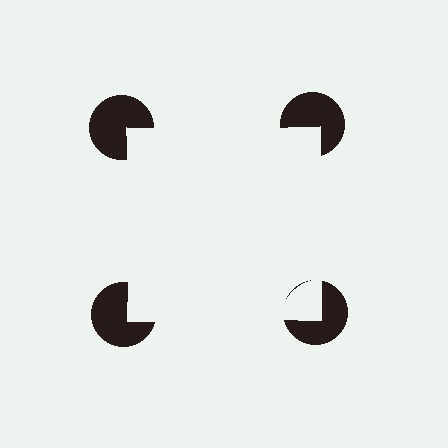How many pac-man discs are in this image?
There are 4 — one at each vertex of the illusory square.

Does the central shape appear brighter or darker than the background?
It typically appears slightly brighter than the background, even though no actual brightness change is drawn.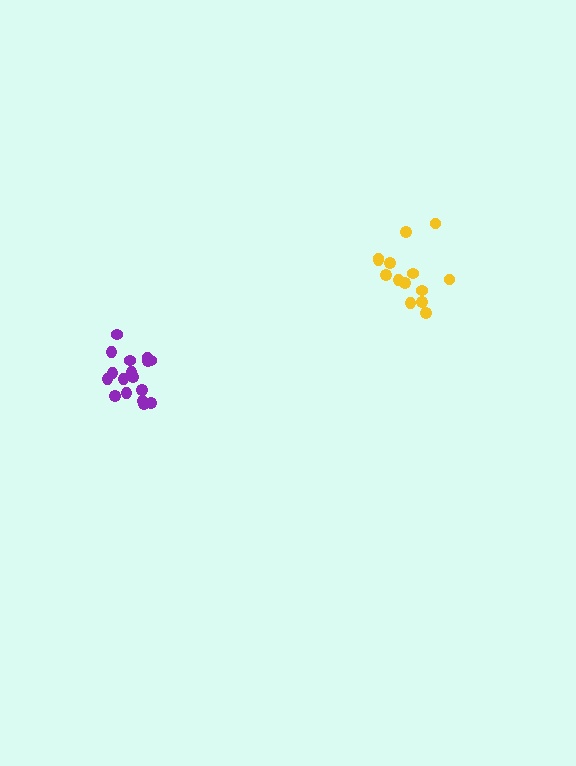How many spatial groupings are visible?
There are 2 spatial groupings.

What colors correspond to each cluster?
The clusters are colored: yellow, purple.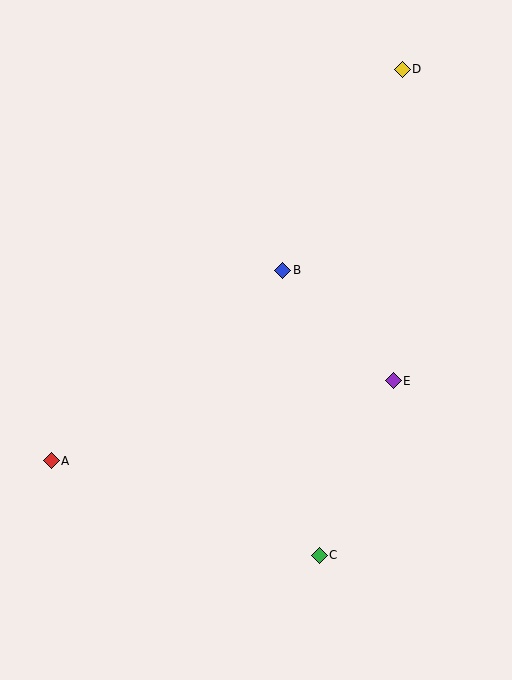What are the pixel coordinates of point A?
Point A is at (51, 461).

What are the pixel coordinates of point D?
Point D is at (402, 69).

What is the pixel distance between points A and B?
The distance between A and B is 300 pixels.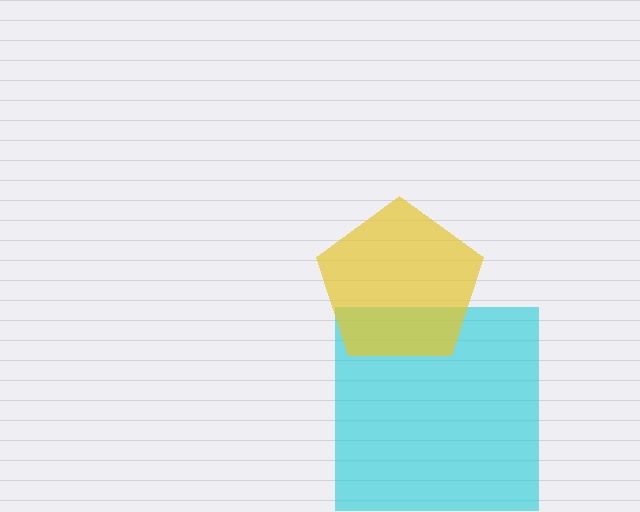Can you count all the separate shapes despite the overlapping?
Yes, there are 2 separate shapes.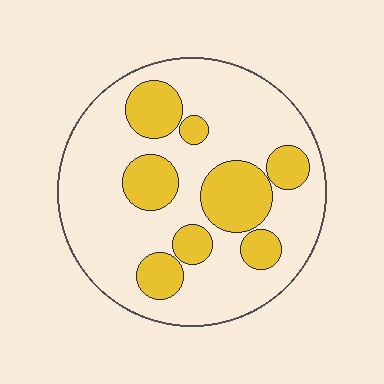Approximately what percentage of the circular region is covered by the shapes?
Approximately 30%.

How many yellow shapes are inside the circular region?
8.